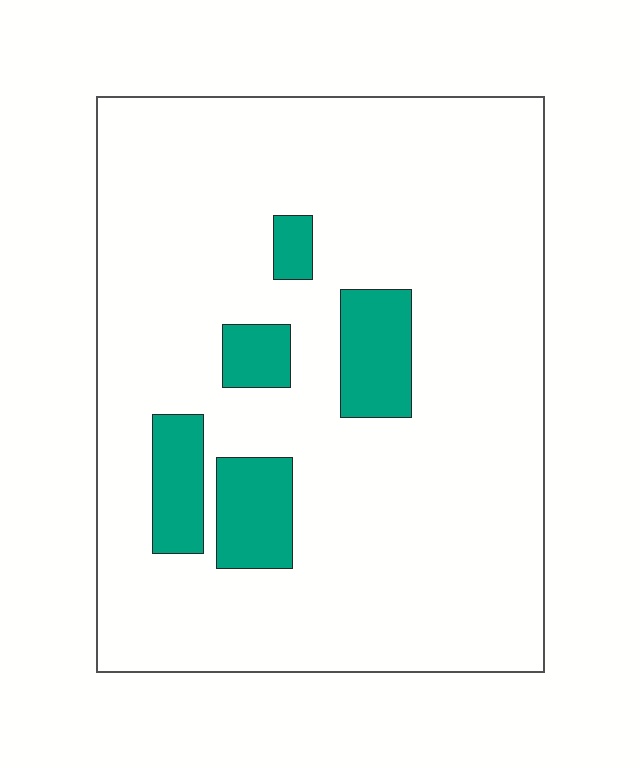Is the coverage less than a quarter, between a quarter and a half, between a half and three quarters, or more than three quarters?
Less than a quarter.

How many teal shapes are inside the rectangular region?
5.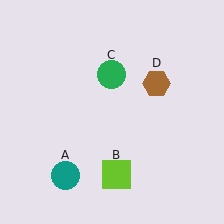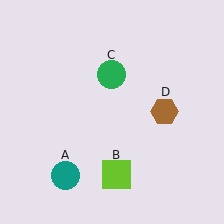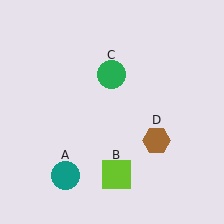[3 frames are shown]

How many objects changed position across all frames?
1 object changed position: brown hexagon (object D).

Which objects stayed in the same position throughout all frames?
Teal circle (object A) and lime square (object B) and green circle (object C) remained stationary.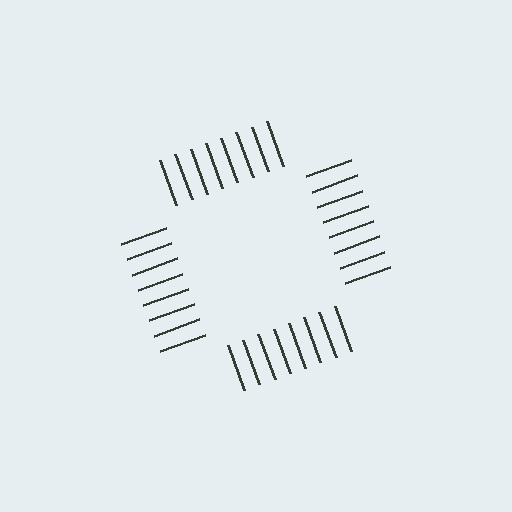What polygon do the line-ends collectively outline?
An illusory square — the line segments terminate on its edges but no continuous stroke is drawn.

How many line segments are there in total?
32 — 8 along each of the 4 edges.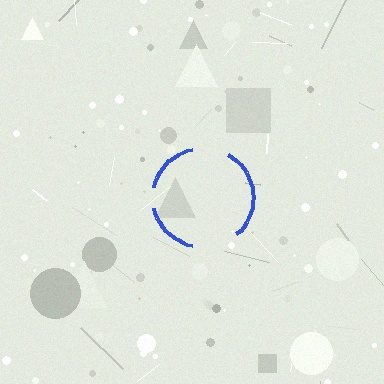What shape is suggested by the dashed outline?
The dashed outline suggests a circle.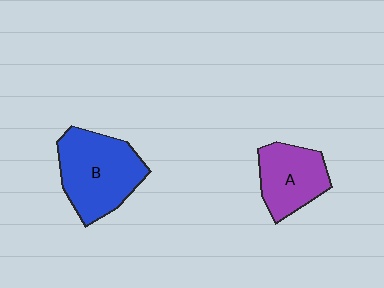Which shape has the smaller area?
Shape A (purple).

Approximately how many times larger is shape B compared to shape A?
Approximately 1.5 times.